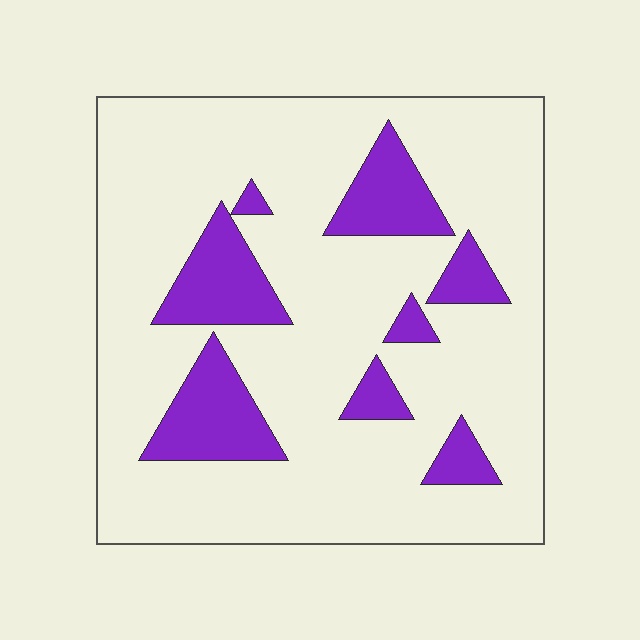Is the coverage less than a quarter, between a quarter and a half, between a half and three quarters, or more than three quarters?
Less than a quarter.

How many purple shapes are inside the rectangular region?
8.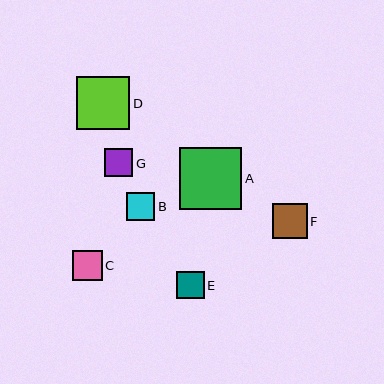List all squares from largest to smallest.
From largest to smallest: A, D, F, C, B, G, E.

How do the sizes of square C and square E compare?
Square C and square E are approximately the same size.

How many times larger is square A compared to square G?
Square A is approximately 2.2 times the size of square G.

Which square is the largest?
Square A is the largest with a size of approximately 62 pixels.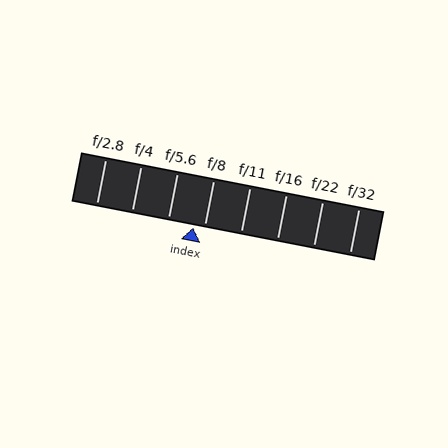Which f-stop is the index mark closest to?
The index mark is closest to f/8.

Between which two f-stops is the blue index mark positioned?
The index mark is between f/5.6 and f/8.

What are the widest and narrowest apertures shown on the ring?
The widest aperture shown is f/2.8 and the narrowest is f/32.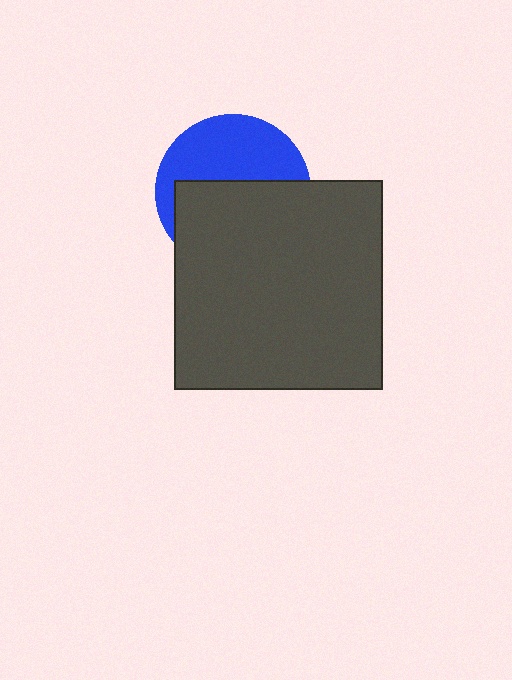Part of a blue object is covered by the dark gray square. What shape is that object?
It is a circle.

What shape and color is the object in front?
The object in front is a dark gray square.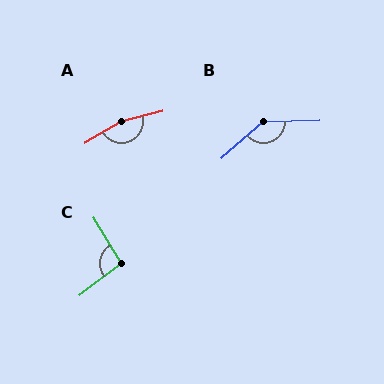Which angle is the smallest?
C, at approximately 97 degrees.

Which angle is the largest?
A, at approximately 164 degrees.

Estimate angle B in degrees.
Approximately 141 degrees.